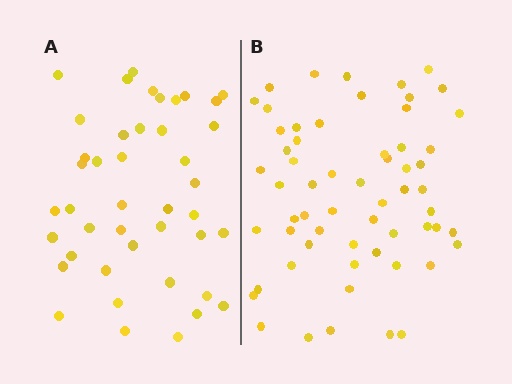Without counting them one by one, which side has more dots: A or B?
Region B (the right region) has more dots.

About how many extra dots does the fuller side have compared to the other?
Region B has approximately 15 more dots than region A.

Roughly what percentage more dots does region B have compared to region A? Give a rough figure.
About 40% more.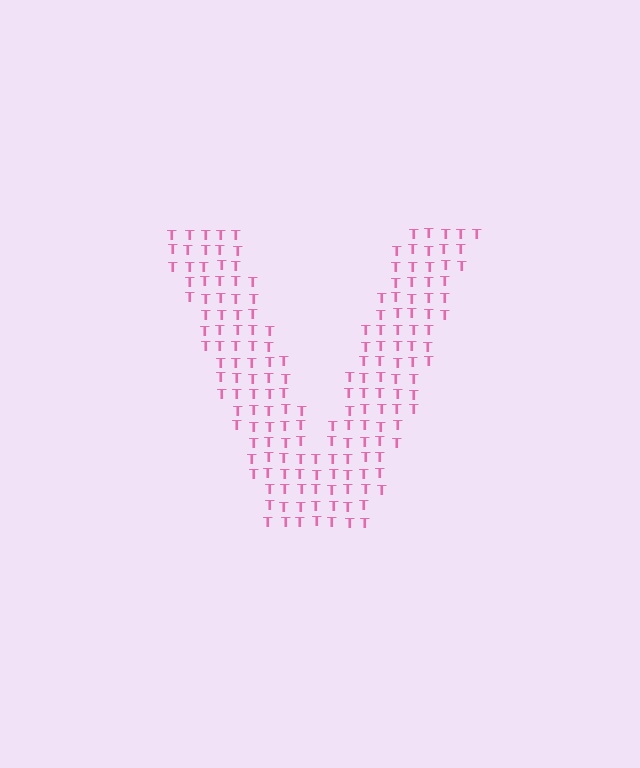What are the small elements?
The small elements are letter T's.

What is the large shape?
The large shape is the letter V.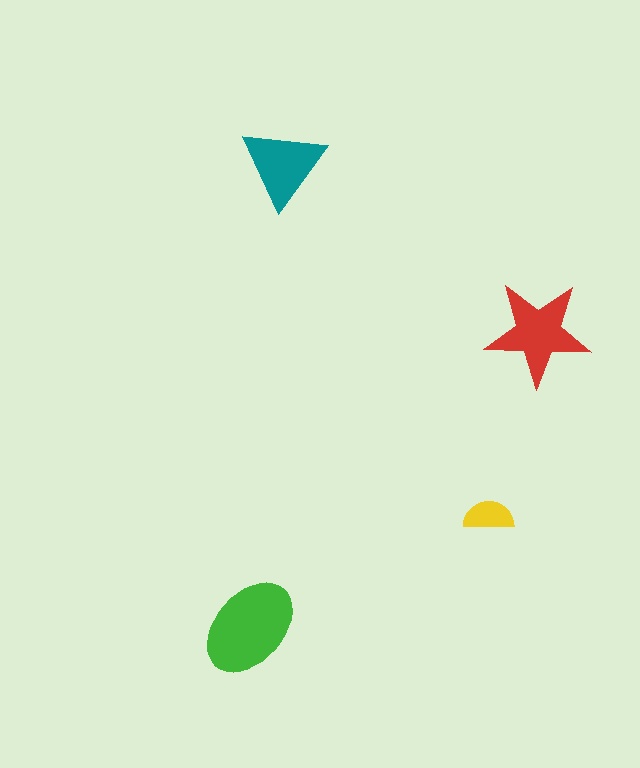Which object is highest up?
The teal triangle is topmost.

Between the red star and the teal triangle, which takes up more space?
The red star.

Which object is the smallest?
The yellow semicircle.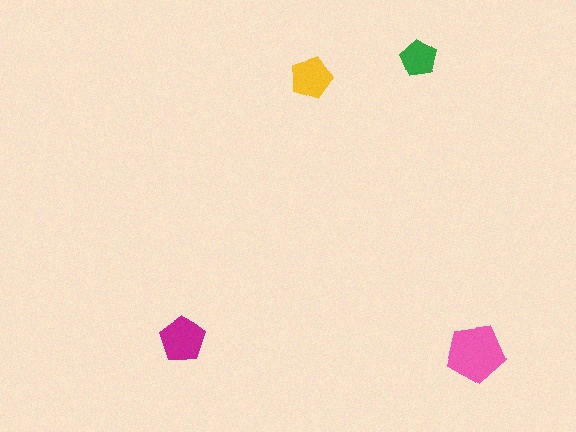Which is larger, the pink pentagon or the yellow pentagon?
The pink one.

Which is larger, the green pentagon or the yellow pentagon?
The yellow one.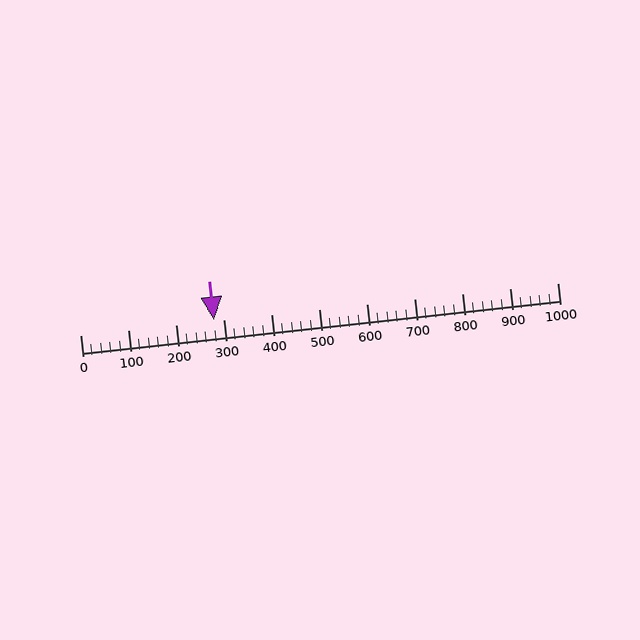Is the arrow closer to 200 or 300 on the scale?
The arrow is closer to 300.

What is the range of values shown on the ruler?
The ruler shows values from 0 to 1000.